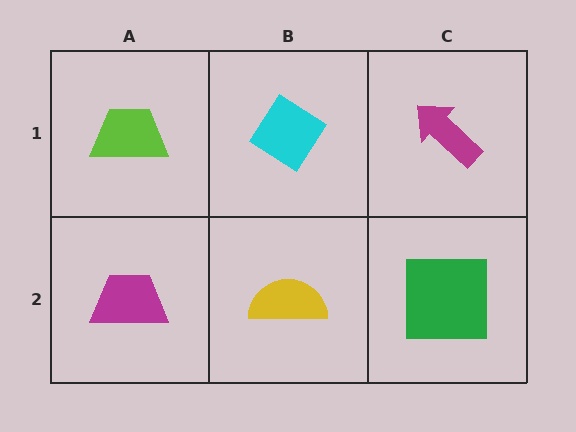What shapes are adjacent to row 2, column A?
A lime trapezoid (row 1, column A), a yellow semicircle (row 2, column B).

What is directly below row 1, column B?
A yellow semicircle.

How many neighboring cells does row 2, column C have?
2.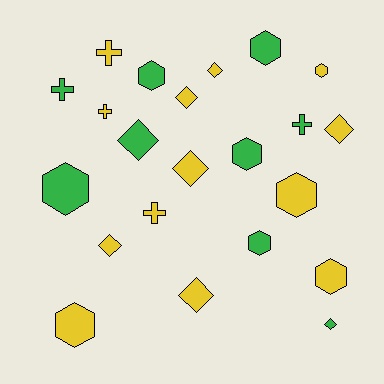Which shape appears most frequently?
Hexagon, with 9 objects.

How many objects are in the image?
There are 22 objects.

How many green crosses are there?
There are 2 green crosses.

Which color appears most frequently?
Yellow, with 13 objects.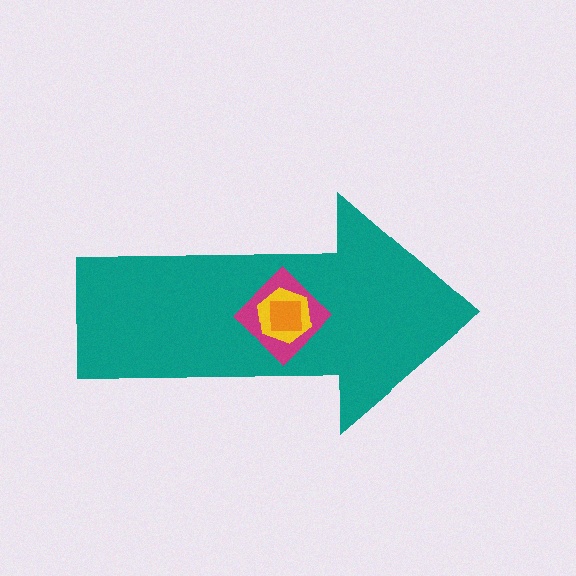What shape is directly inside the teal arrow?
The magenta diamond.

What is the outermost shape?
The teal arrow.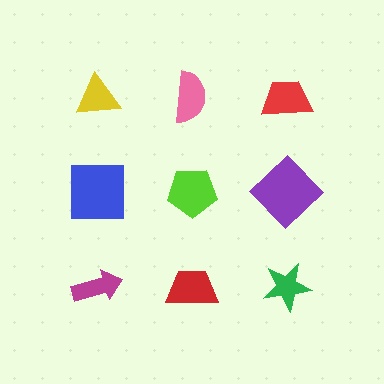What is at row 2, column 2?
A lime pentagon.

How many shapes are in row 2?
3 shapes.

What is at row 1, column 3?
A red trapezoid.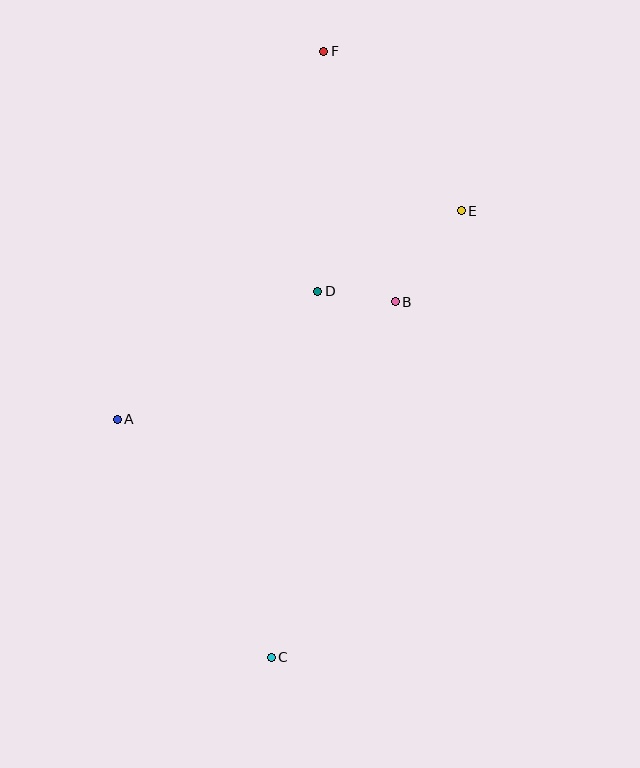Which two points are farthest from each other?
Points C and F are farthest from each other.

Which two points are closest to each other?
Points B and D are closest to each other.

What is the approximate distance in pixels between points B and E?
The distance between B and E is approximately 112 pixels.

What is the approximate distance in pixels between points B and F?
The distance between B and F is approximately 260 pixels.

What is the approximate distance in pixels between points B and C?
The distance between B and C is approximately 377 pixels.